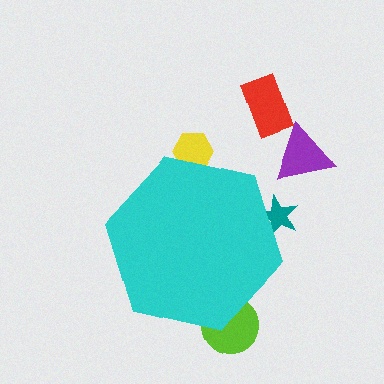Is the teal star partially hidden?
Yes, the teal star is partially hidden behind the cyan hexagon.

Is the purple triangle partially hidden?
No, the purple triangle is fully visible.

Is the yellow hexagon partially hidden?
Yes, the yellow hexagon is partially hidden behind the cyan hexagon.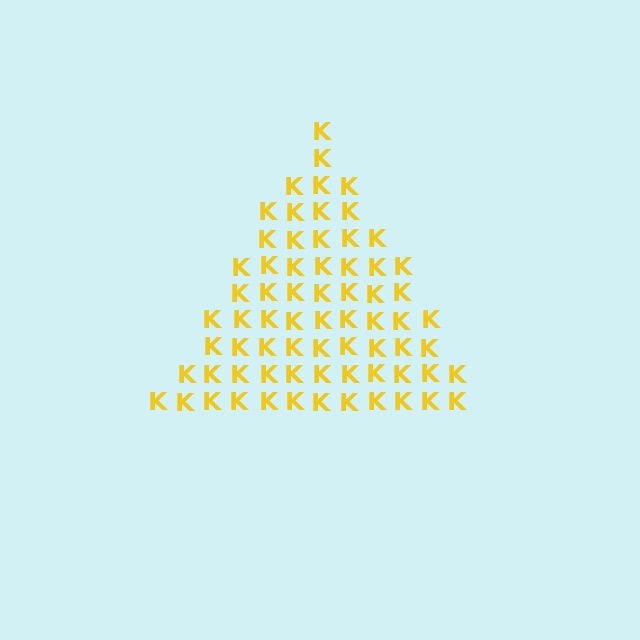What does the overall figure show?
The overall figure shows a triangle.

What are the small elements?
The small elements are letter K's.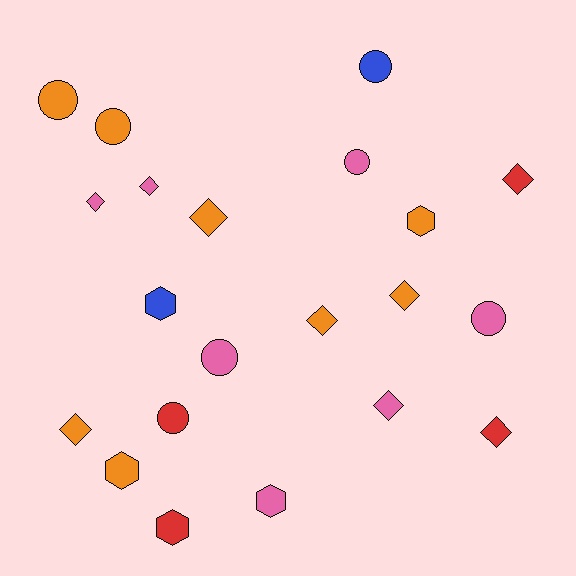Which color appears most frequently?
Orange, with 8 objects.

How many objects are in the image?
There are 21 objects.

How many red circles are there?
There is 1 red circle.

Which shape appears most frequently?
Diamond, with 9 objects.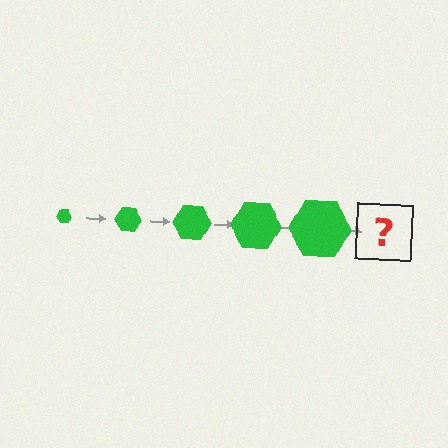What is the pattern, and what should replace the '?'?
The pattern is that the hexagon gets progressively larger each step. The '?' should be a green hexagon, larger than the previous one.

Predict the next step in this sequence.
The next step is a green hexagon, larger than the previous one.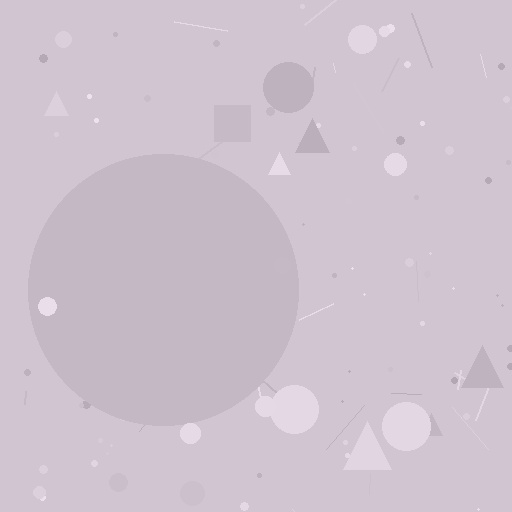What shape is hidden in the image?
A circle is hidden in the image.